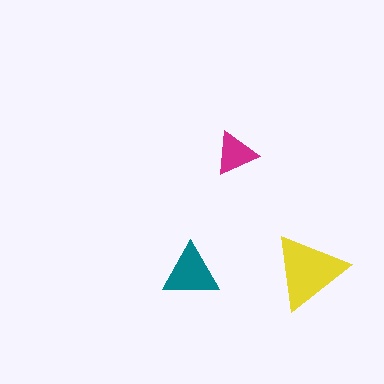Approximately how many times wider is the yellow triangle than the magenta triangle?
About 2 times wider.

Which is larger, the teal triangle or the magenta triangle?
The teal one.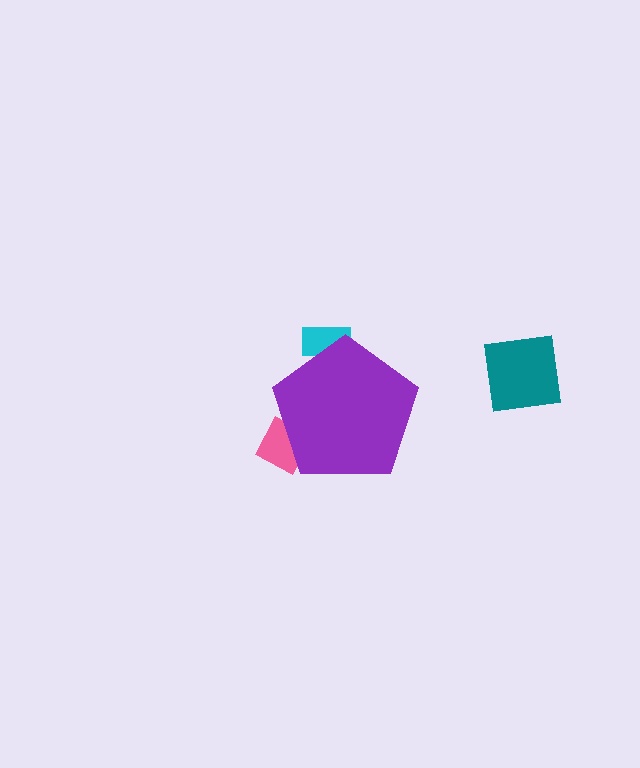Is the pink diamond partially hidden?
Yes, the pink diamond is partially hidden behind the purple pentagon.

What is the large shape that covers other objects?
A purple pentagon.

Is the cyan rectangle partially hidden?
Yes, the cyan rectangle is partially hidden behind the purple pentagon.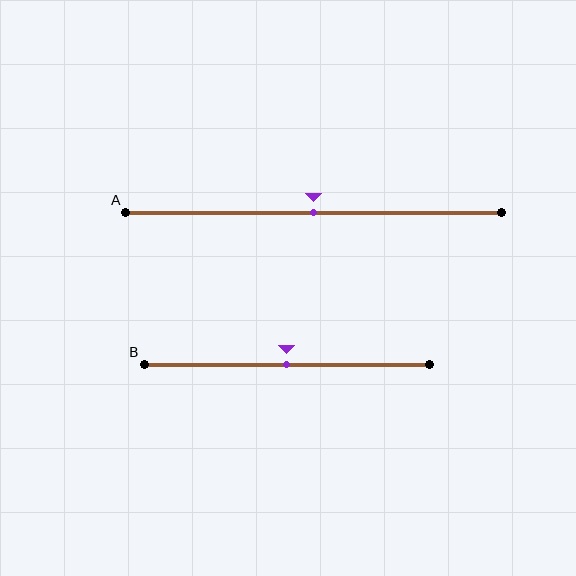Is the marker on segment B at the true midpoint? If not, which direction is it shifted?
Yes, the marker on segment B is at the true midpoint.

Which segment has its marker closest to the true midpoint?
Segment A has its marker closest to the true midpoint.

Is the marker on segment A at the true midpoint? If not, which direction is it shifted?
Yes, the marker on segment A is at the true midpoint.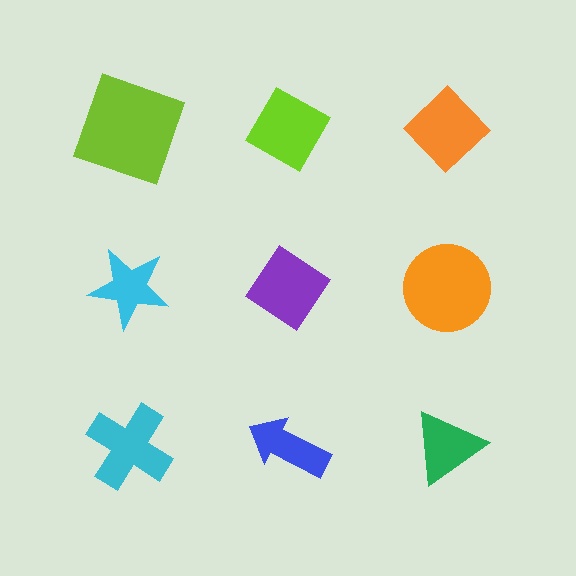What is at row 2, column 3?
An orange circle.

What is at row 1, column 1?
A lime square.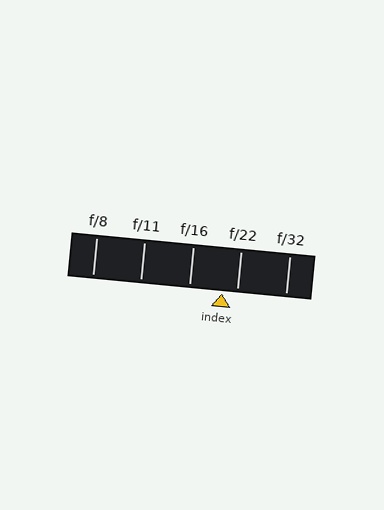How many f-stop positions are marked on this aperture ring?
There are 5 f-stop positions marked.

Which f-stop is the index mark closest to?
The index mark is closest to f/22.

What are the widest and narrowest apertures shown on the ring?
The widest aperture shown is f/8 and the narrowest is f/32.